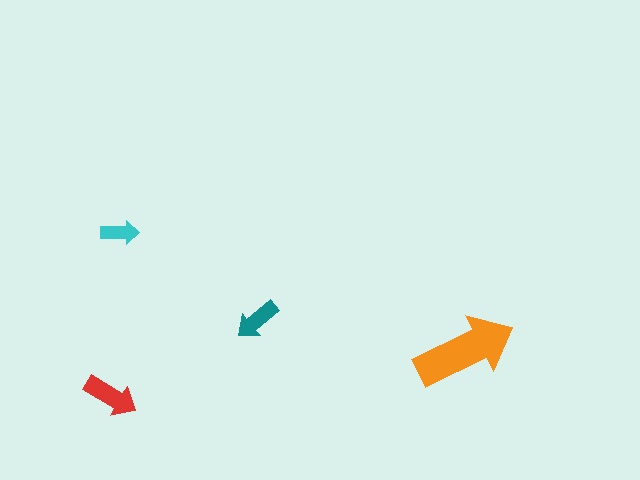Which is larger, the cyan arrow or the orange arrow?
The orange one.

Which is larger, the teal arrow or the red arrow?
The red one.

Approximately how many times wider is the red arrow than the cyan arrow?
About 1.5 times wider.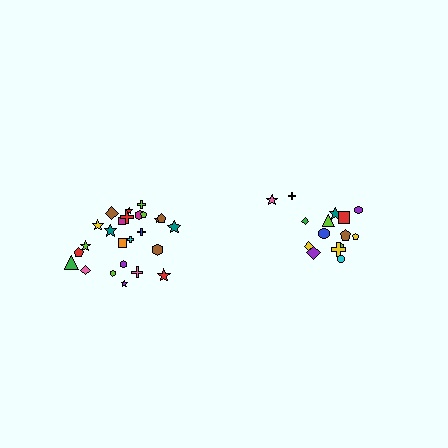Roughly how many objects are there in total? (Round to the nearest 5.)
Roughly 40 objects in total.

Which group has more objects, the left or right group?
The left group.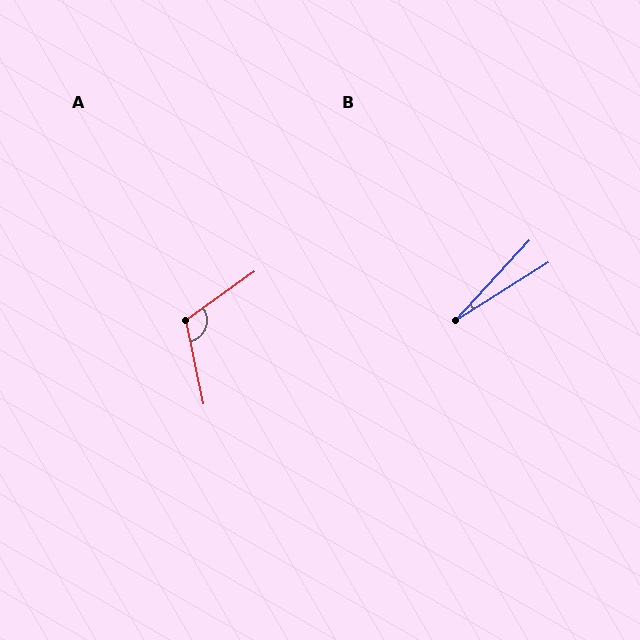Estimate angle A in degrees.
Approximately 114 degrees.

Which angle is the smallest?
B, at approximately 15 degrees.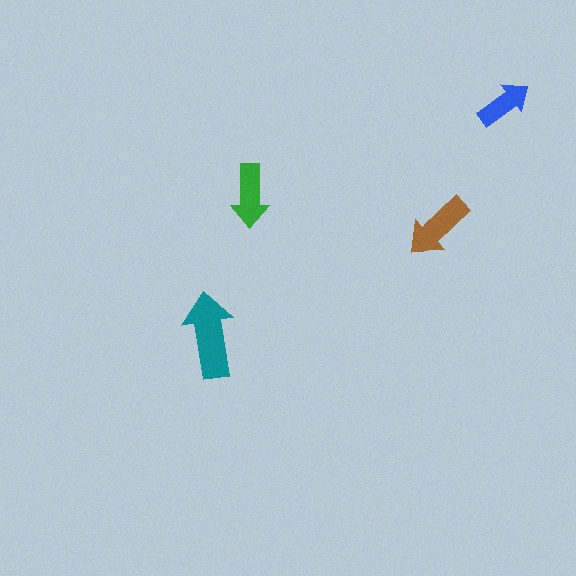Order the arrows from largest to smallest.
the teal one, the brown one, the green one, the blue one.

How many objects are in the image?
There are 4 objects in the image.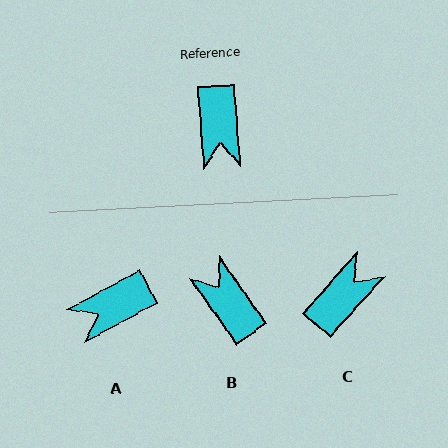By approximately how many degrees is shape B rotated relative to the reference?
Approximately 148 degrees clockwise.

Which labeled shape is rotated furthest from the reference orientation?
B, about 148 degrees away.